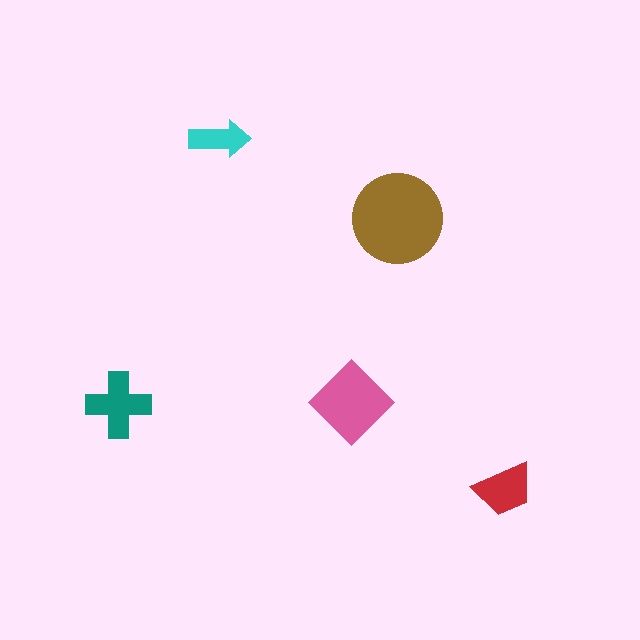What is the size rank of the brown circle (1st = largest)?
1st.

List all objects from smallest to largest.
The cyan arrow, the red trapezoid, the teal cross, the pink diamond, the brown circle.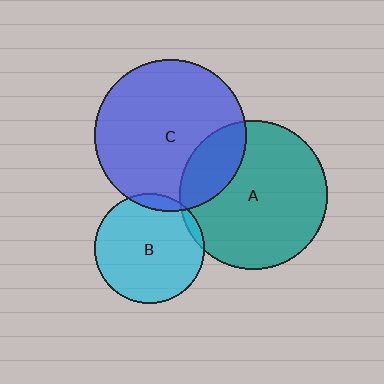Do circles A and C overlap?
Yes.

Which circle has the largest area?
Circle C (blue).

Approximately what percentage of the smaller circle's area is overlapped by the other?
Approximately 20%.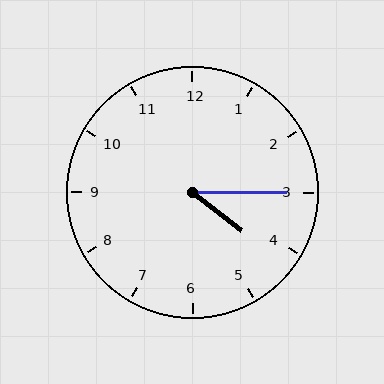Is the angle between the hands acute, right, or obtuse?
It is acute.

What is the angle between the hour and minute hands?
Approximately 38 degrees.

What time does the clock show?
4:15.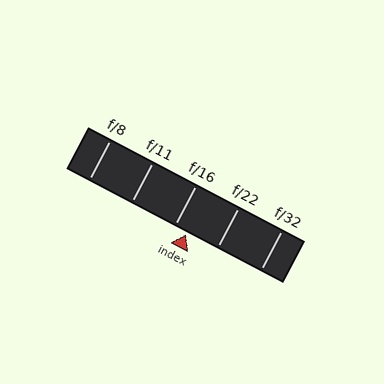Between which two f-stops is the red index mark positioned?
The index mark is between f/16 and f/22.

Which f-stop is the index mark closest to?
The index mark is closest to f/16.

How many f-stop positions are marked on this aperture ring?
There are 5 f-stop positions marked.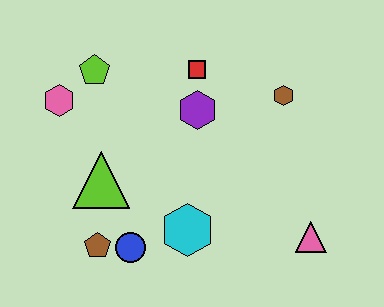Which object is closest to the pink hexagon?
The lime pentagon is closest to the pink hexagon.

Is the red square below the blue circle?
No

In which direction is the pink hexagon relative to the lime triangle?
The pink hexagon is above the lime triangle.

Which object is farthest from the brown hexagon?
The brown pentagon is farthest from the brown hexagon.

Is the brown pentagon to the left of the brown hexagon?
Yes